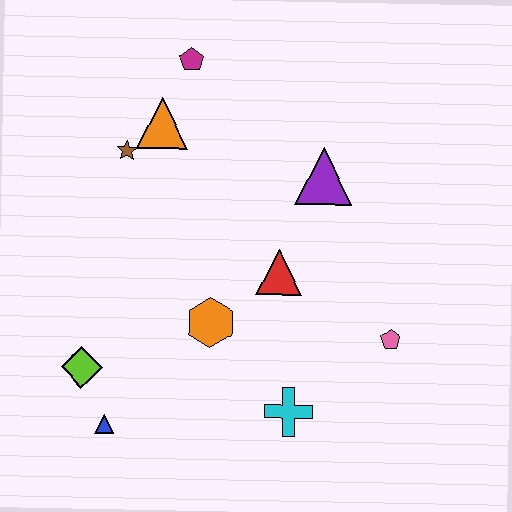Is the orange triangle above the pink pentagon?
Yes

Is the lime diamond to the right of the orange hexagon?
No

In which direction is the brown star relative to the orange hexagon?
The brown star is above the orange hexagon.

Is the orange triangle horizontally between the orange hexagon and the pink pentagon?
No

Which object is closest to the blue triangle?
The lime diamond is closest to the blue triangle.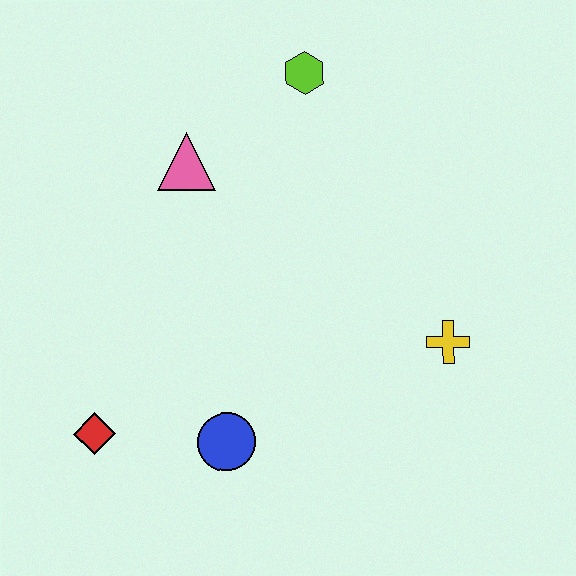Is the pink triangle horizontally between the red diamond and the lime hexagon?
Yes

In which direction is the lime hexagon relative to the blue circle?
The lime hexagon is above the blue circle.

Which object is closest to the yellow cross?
The blue circle is closest to the yellow cross.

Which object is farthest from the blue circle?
The lime hexagon is farthest from the blue circle.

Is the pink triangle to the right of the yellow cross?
No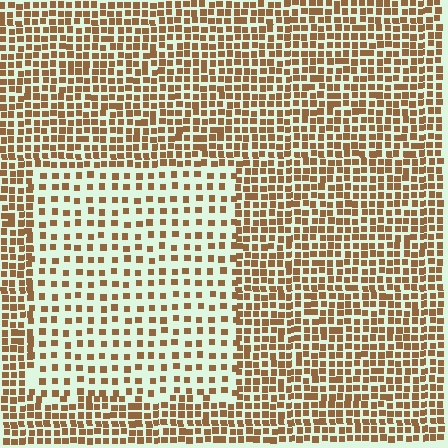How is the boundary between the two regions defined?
The boundary is defined by a change in element density (approximately 2.1x ratio). All elements are the same color, size, and shape.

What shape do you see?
I see a rectangle.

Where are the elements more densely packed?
The elements are more densely packed outside the rectangle boundary.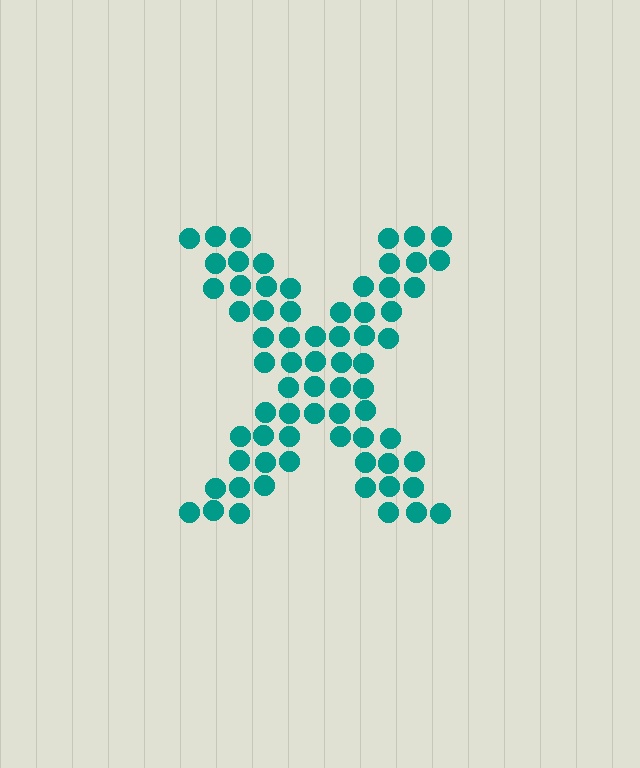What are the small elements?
The small elements are circles.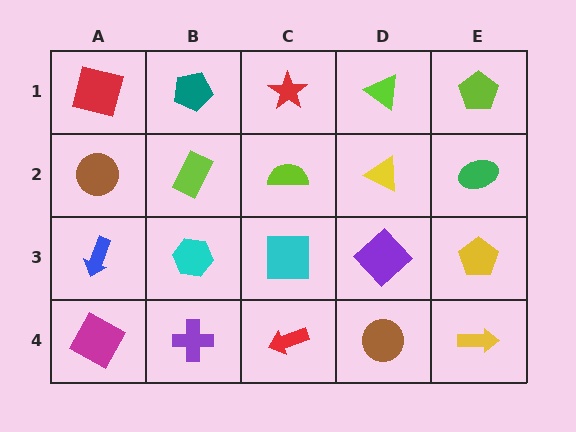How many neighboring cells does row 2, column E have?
3.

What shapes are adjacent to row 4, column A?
A blue arrow (row 3, column A), a purple cross (row 4, column B).